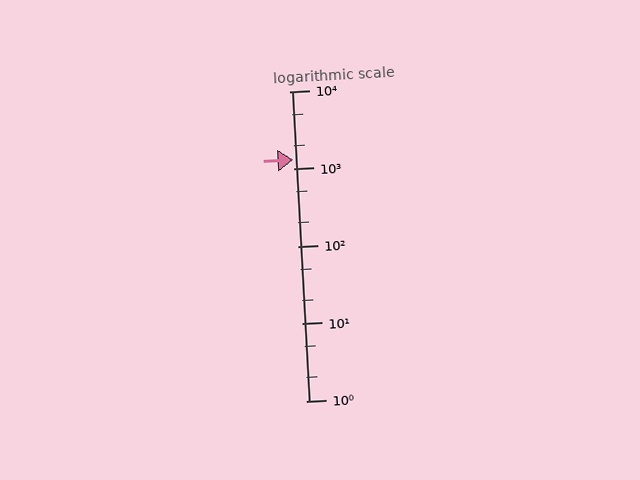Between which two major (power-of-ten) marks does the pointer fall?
The pointer is between 1000 and 10000.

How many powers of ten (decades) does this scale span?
The scale spans 4 decades, from 1 to 10000.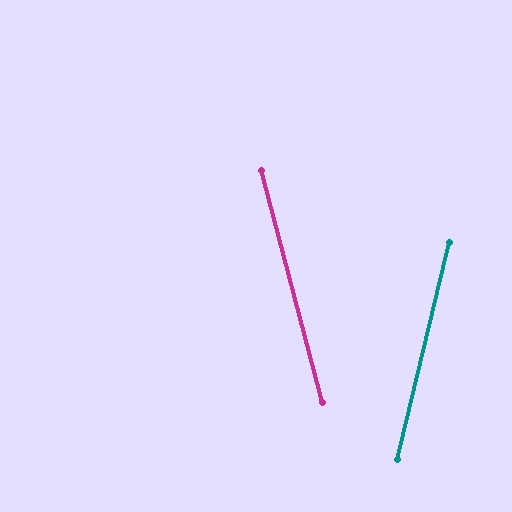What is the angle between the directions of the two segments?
Approximately 28 degrees.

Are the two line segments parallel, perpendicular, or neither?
Neither parallel nor perpendicular — they differ by about 28°.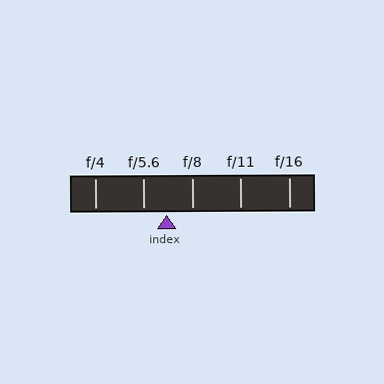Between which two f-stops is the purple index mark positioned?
The index mark is between f/5.6 and f/8.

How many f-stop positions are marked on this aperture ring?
There are 5 f-stop positions marked.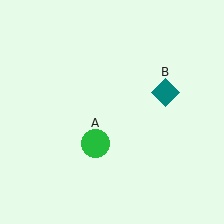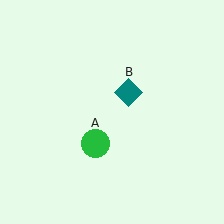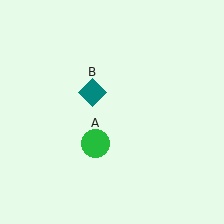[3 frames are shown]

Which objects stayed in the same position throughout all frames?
Green circle (object A) remained stationary.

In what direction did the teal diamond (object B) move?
The teal diamond (object B) moved left.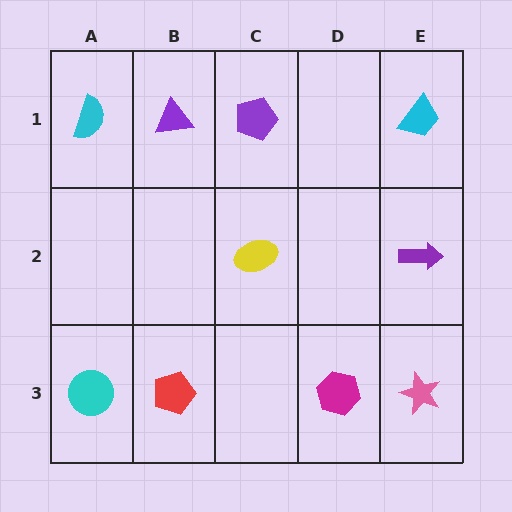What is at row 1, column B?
A purple triangle.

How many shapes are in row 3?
4 shapes.